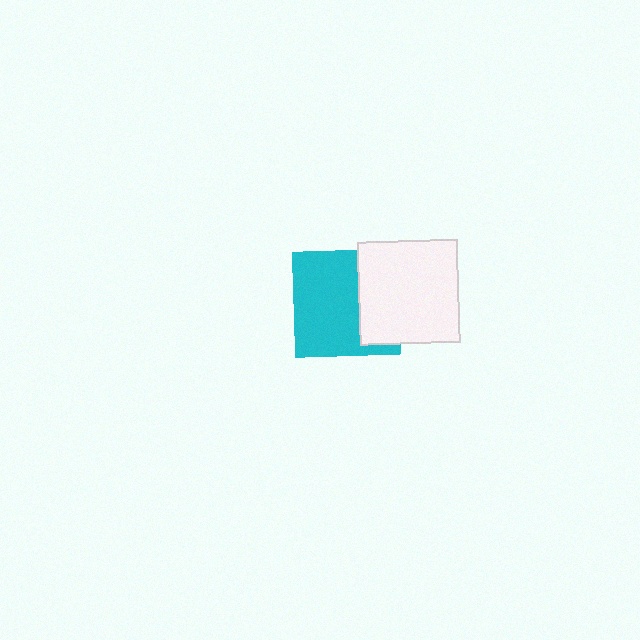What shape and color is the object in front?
The object in front is a white rectangle.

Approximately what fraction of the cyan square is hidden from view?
Roughly 34% of the cyan square is hidden behind the white rectangle.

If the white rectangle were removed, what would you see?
You would see the complete cyan square.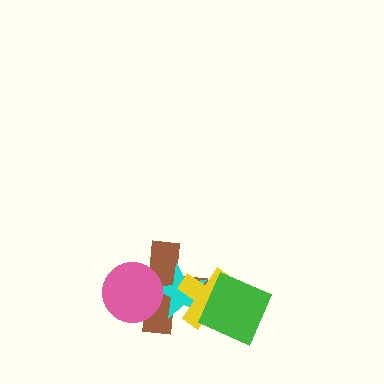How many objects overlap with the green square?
1 object overlaps with the green square.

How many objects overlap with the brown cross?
3 objects overlap with the brown cross.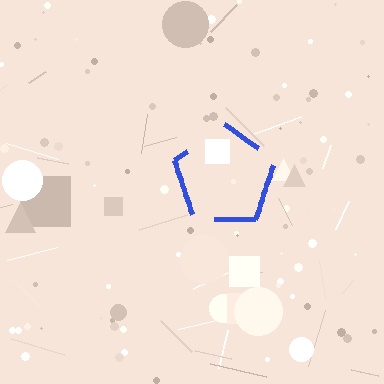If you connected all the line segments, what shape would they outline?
They would outline a pentagon.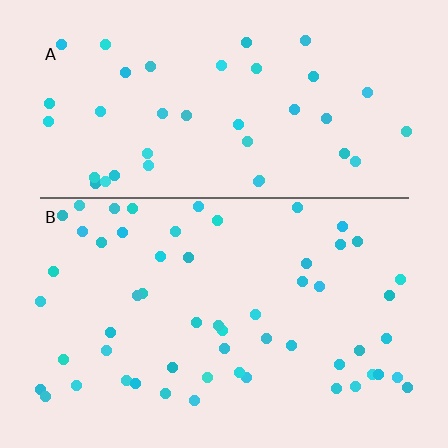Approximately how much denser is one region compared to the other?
Approximately 1.4× — region B over region A.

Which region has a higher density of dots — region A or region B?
B (the bottom).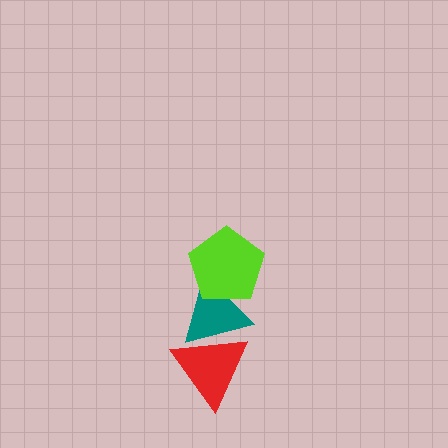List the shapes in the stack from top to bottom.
From top to bottom: the lime pentagon, the teal triangle, the red triangle.